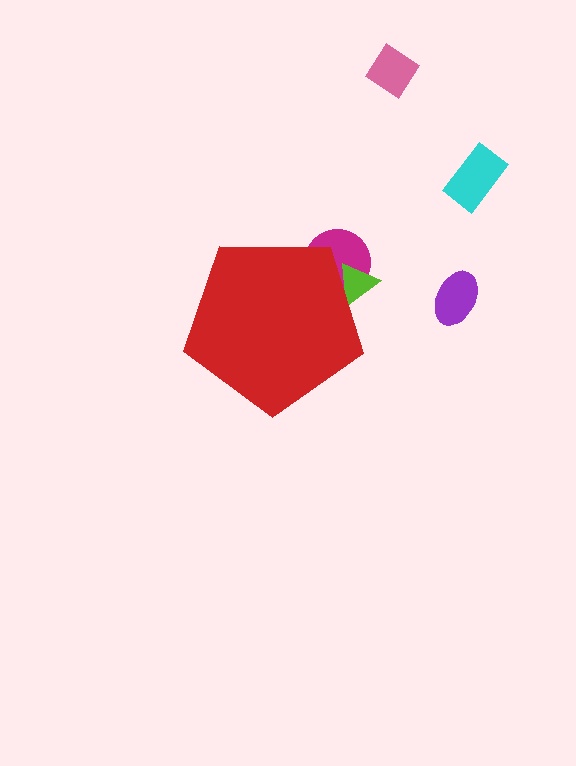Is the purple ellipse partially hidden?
No, the purple ellipse is fully visible.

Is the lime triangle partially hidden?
Yes, the lime triangle is partially hidden behind the red pentagon.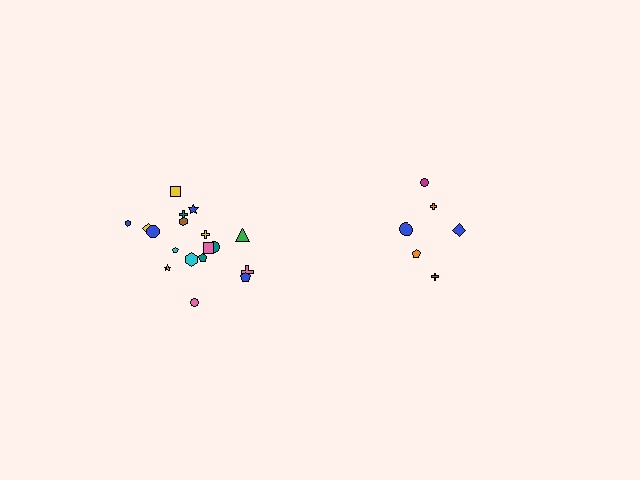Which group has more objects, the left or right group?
The left group.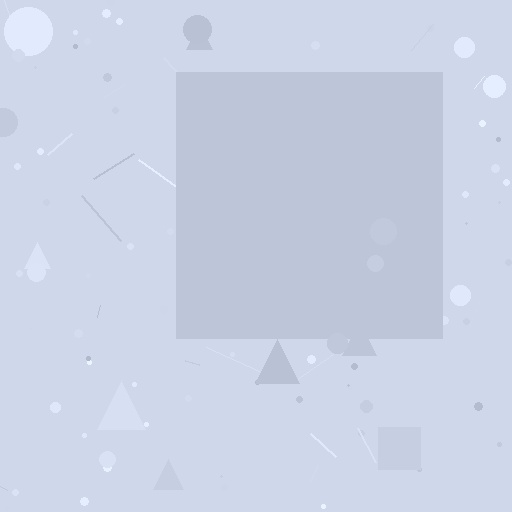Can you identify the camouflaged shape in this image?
The camouflaged shape is a square.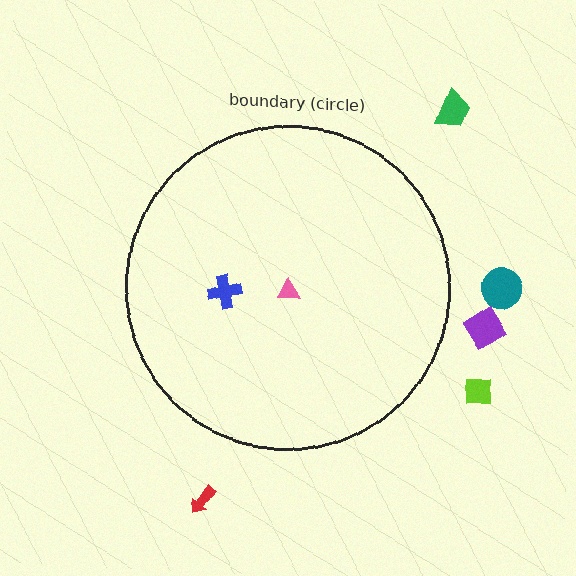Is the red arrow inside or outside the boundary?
Outside.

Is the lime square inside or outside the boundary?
Outside.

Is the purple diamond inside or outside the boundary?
Outside.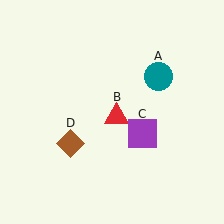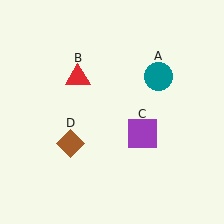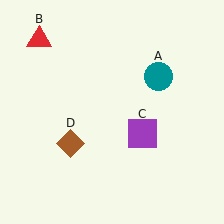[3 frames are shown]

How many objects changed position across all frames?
1 object changed position: red triangle (object B).